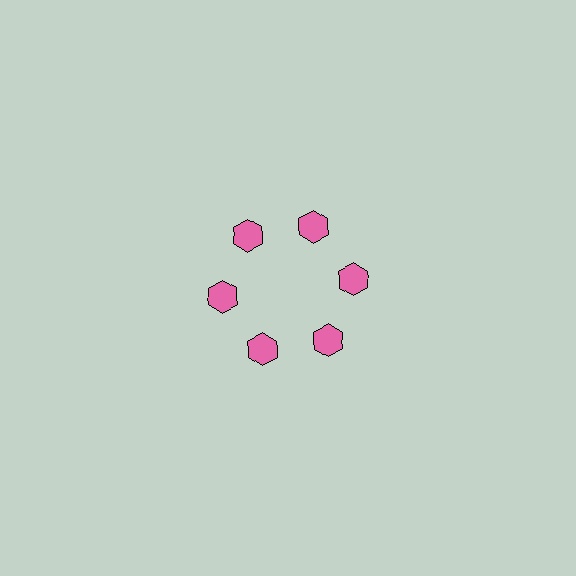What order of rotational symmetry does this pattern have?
This pattern has 6-fold rotational symmetry.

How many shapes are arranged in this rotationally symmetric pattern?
There are 6 shapes, arranged in 6 groups of 1.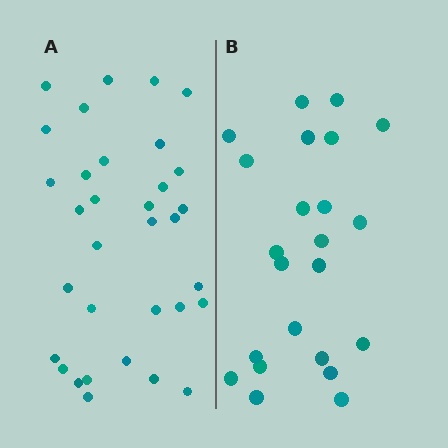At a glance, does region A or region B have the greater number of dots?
Region A (the left region) has more dots.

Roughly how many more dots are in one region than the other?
Region A has roughly 10 or so more dots than region B.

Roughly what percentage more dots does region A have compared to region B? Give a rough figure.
About 45% more.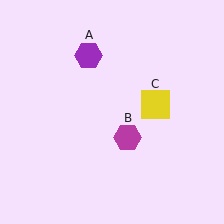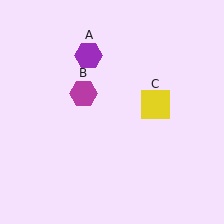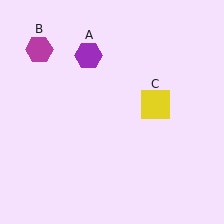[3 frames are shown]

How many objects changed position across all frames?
1 object changed position: magenta hexagon (object B).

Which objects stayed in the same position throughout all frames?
Purple hexagon (object A) and yellow square (object C) remained stationary.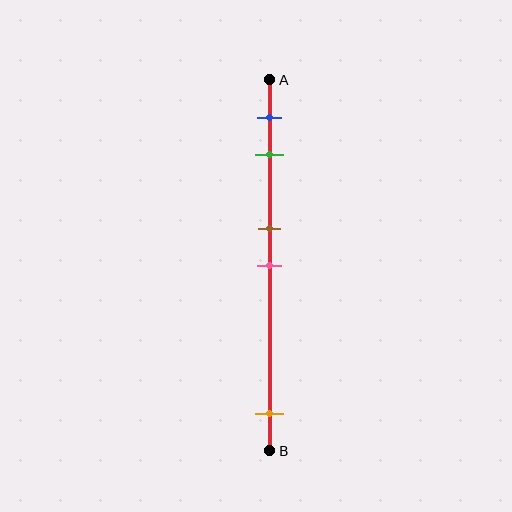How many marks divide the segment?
There are 5 marks dividing the segment.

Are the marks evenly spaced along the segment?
No, the marks are not evenly spaced.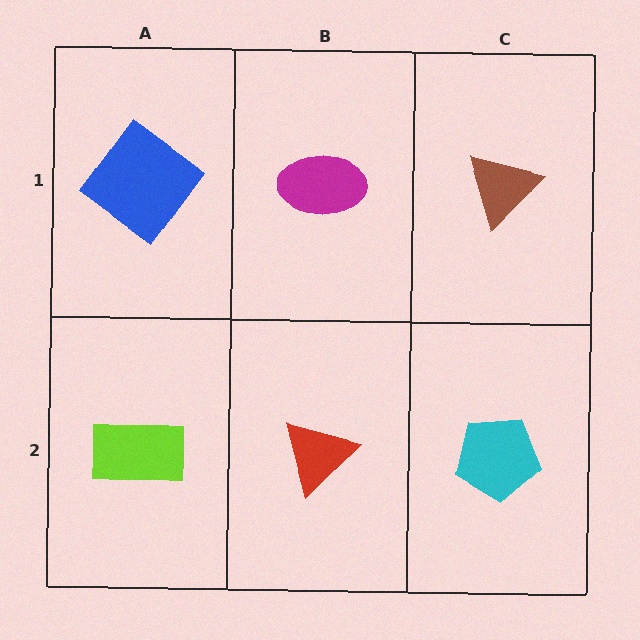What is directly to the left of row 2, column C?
A red triangle.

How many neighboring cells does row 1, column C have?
2.